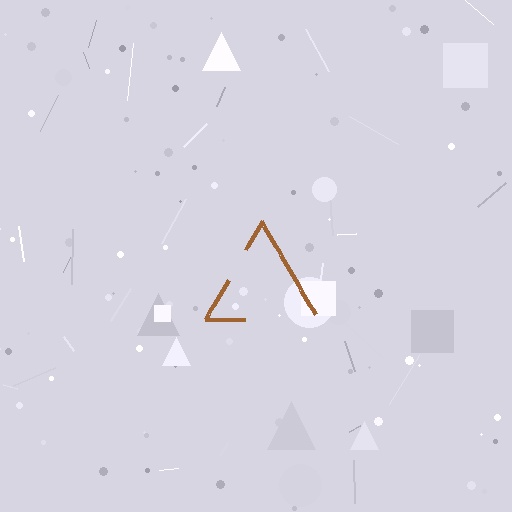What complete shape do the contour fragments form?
The contour fragments form a triangle.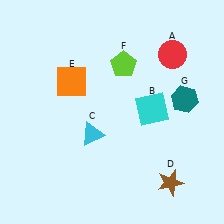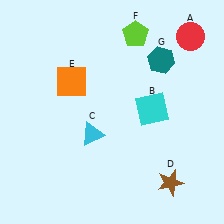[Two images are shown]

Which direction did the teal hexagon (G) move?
The teal hexagon (G) moved up.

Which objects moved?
The objects that moved are: the red circle (A), the lime pentagon (F), the teal hexagon (G).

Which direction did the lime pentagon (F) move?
The lime pentagon (F) moved up.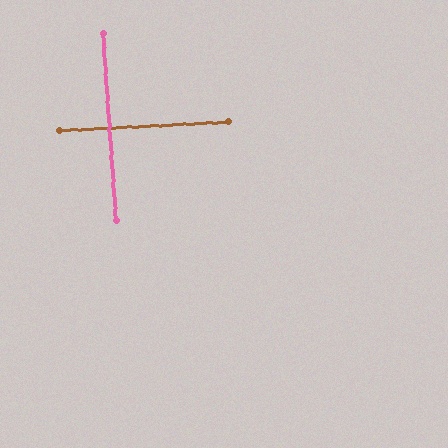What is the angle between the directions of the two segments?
Approximately 89 degrees.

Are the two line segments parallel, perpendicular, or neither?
Perpendicular — they meet at approximately 89°.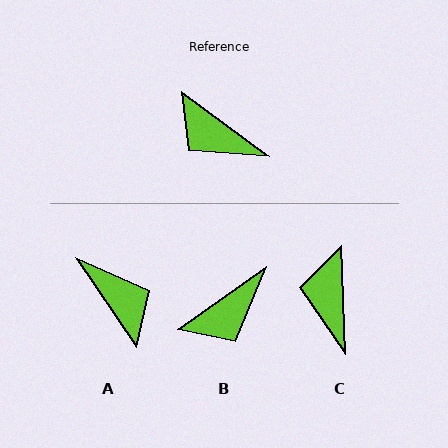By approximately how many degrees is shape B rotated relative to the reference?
Approximately 71 degrees counter-clockwise.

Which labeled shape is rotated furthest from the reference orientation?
A, about 160 degrees away.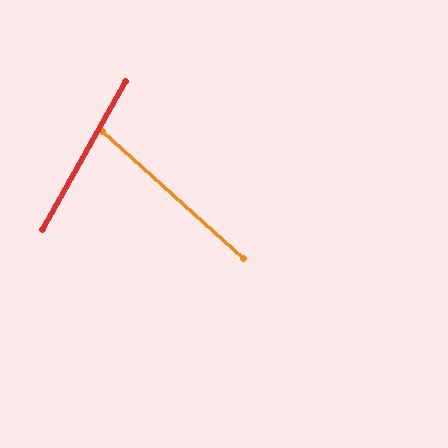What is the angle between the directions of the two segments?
Approximately 77 degrees.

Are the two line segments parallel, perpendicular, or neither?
Neither parallel nor perpendicular — they differ by about 77°.